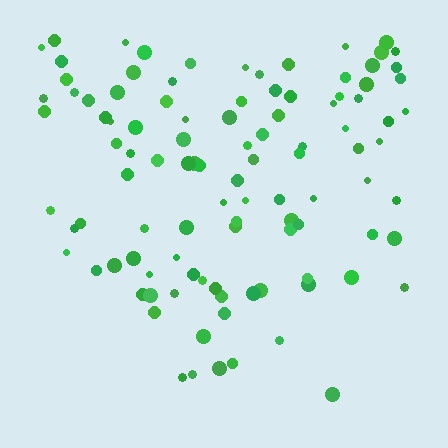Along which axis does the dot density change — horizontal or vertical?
Vertical.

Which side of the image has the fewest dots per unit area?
The bottom.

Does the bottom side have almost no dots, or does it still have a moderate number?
Still a moderate number, just noticeably fewer than the top.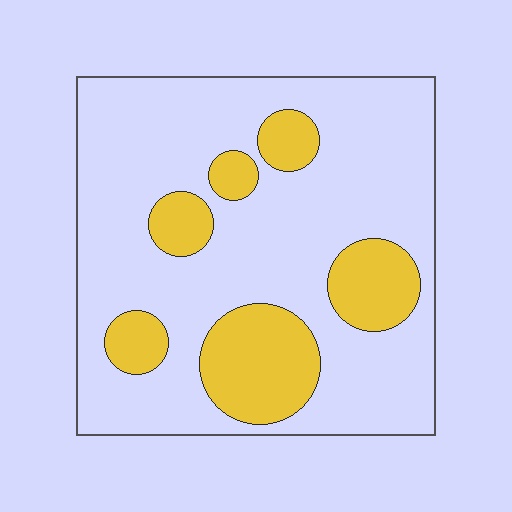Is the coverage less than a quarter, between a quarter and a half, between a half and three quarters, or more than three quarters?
Less than a quarter.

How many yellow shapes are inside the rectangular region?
6.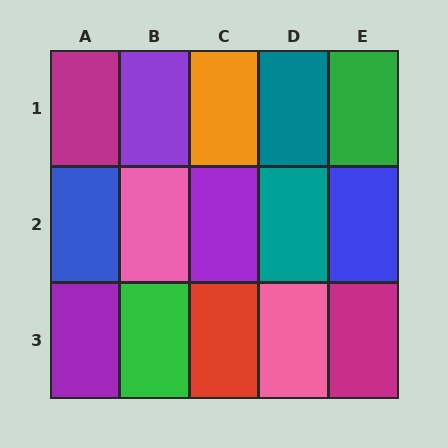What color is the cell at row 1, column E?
Green.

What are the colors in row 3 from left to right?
Purple, green, red, pink, magenta.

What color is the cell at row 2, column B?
Pink.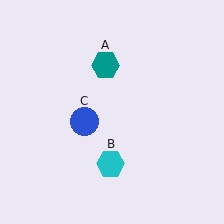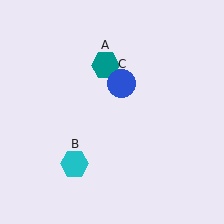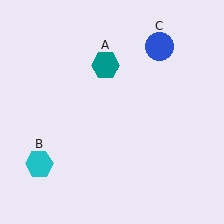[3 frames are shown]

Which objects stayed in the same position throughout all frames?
Teal hexagon (object A) remained stationary.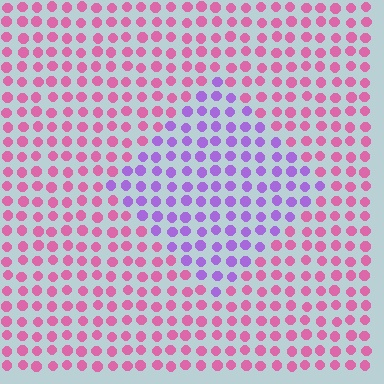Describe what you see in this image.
The image is filled with small pink elements in a uniform arrangement. A diamond-shaped region is visible where the elements are tinted to a slightly different hue, forming a subtle color boundary.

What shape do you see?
I see a diamond.